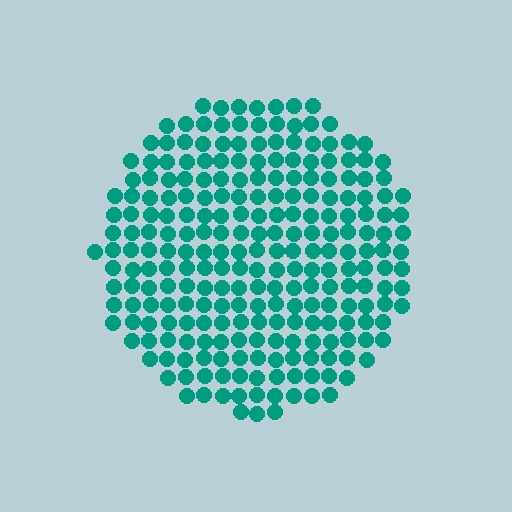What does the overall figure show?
The overall figure shows a circle.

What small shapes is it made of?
It is made of small circles.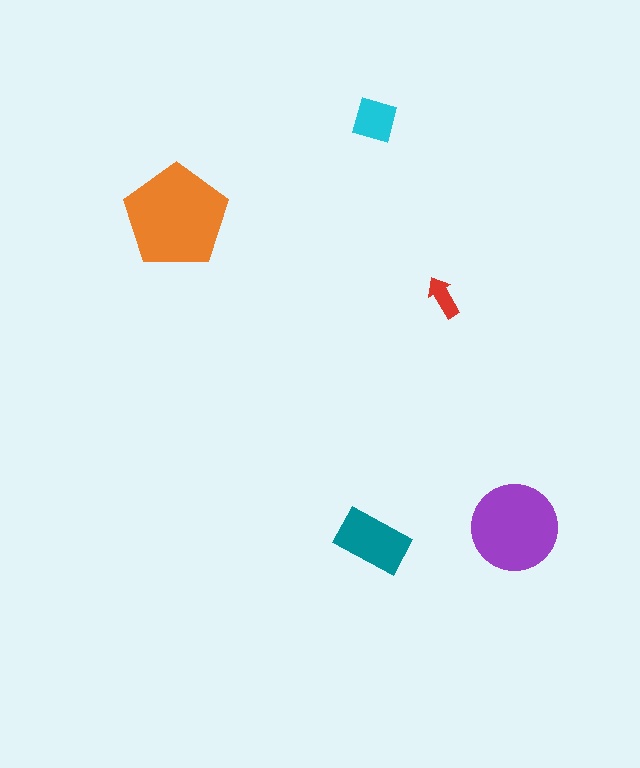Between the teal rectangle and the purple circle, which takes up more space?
The purple circle.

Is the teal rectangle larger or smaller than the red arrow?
Larger.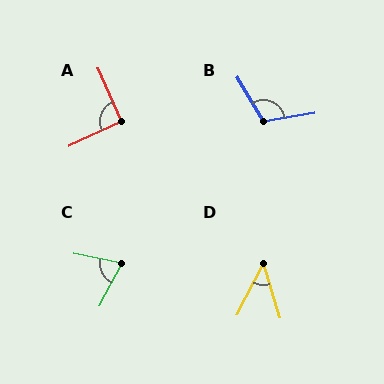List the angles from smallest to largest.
D (44°), C (73°), A (92°), B (111°).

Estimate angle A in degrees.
Approximately 92 degrees.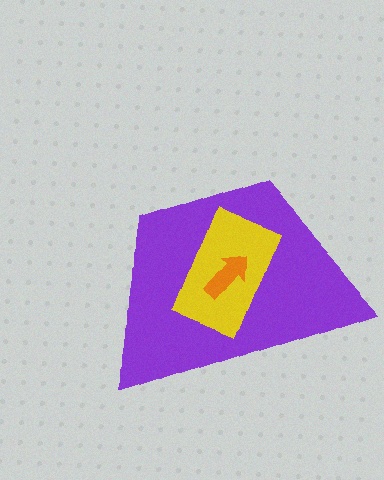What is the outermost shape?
The purple trapezoid.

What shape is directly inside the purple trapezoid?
The yellow rectangle.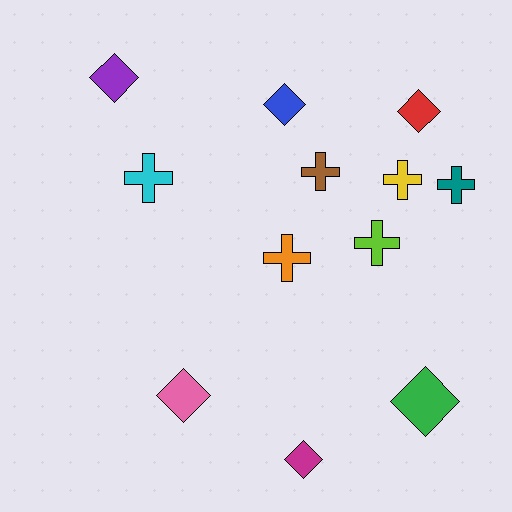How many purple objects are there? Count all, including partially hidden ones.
There is 1 purple object.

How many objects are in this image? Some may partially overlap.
There are 12 objects.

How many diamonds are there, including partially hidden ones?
There are 6 diamonds.